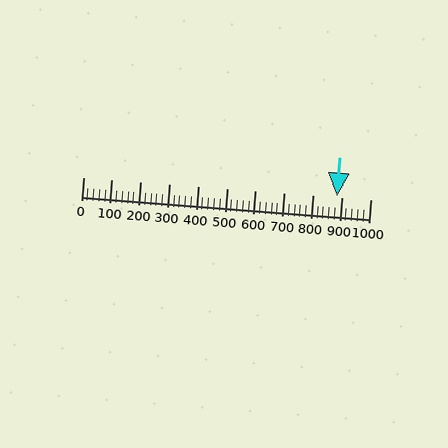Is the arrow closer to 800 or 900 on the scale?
The arrow is closer to 900.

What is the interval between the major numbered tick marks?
The major tick marks are spaced 100 units apart.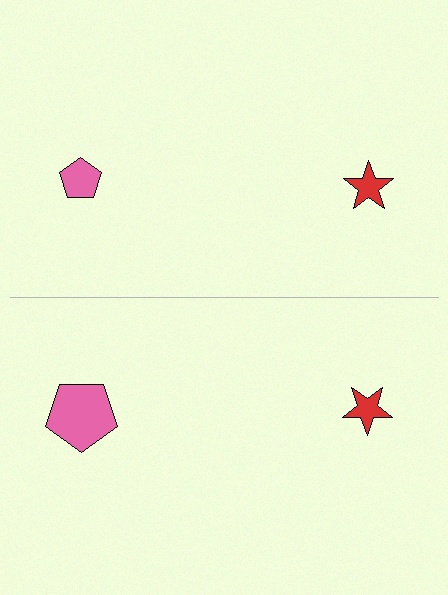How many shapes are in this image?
There are 4 shapes in this image.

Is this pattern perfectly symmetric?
No, the pattern is not perfectly symmetric. The pink pentagon on the bottom side has a different size than its mirror counterpart.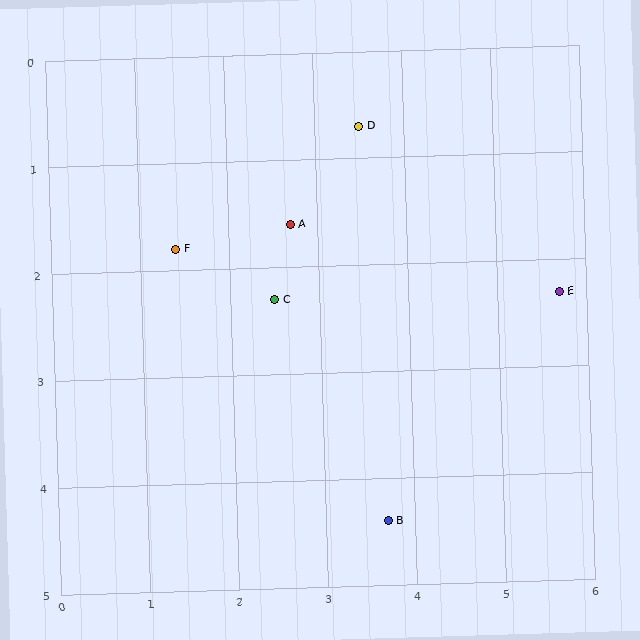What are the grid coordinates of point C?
Point C is at approximately (2.5, 2.3).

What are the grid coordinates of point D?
Point D is at approximately (3.5, 0.7).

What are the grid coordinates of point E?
Point E is at approximately (5.7, 2.3).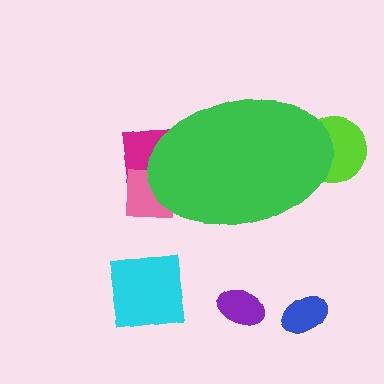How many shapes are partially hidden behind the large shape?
3 shapes are partially hidden.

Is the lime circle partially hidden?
Yes, the lime circle is partially hidden behind the green ellipse.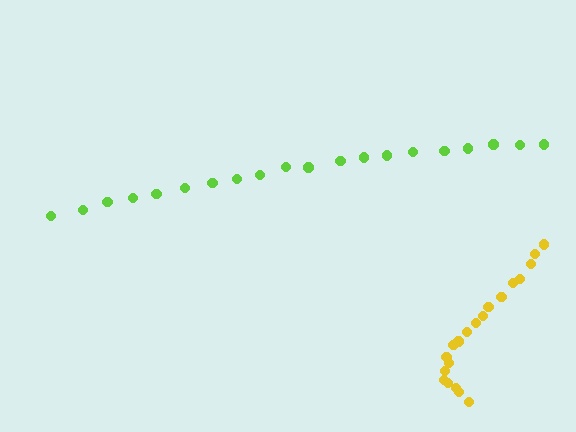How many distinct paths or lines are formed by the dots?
There are 2 distinct paths.